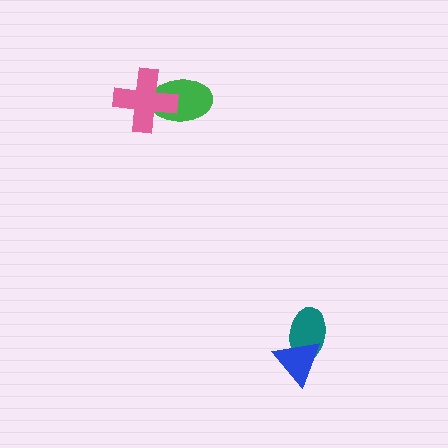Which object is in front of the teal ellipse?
The blue triangle is in front of the teal ellipse.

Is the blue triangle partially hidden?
No, no other shape covers it.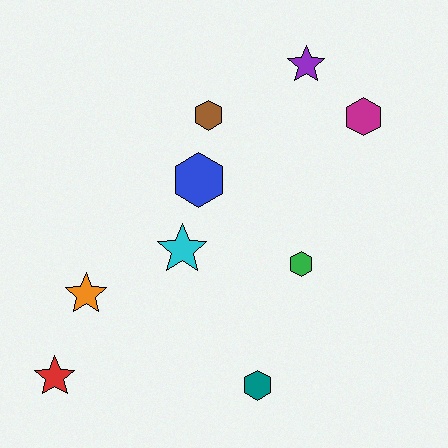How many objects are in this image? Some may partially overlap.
There are 9 objects.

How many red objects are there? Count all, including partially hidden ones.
There is 1 red object.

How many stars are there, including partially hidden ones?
There are 4 stars.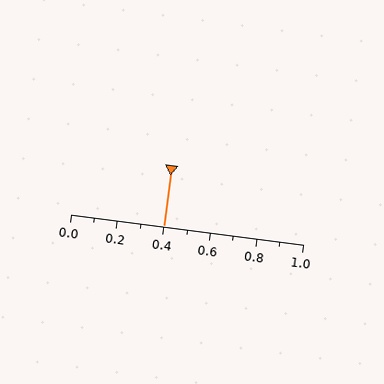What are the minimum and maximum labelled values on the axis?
The axis runs from 0.0 to 1.0.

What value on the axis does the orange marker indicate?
The marker indicates approximately 0.4.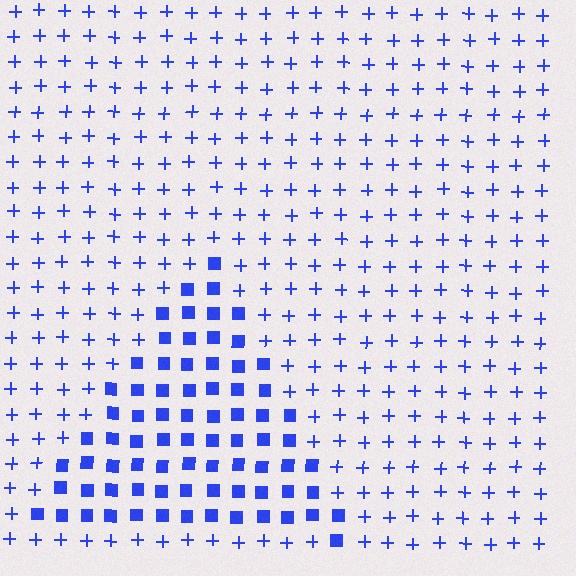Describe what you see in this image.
The image is filled with small blue elements arranged in a uniform grid. A triangle-shaped region contains squares, while the surrounding area contains plus signs. The boundary is defined purely by the change in element shape.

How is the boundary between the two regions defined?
The boundary is defined by a change in element shape: squares inside vs. plus signs outside. All elements share the same color and spacing.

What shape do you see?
I see a triangle.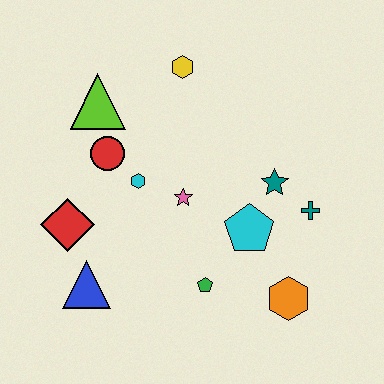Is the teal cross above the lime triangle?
No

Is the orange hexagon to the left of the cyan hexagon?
No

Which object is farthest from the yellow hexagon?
The orange hexagon is farthest from the yellow hexagon.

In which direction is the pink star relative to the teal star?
The pink star is to the left of the teal star.